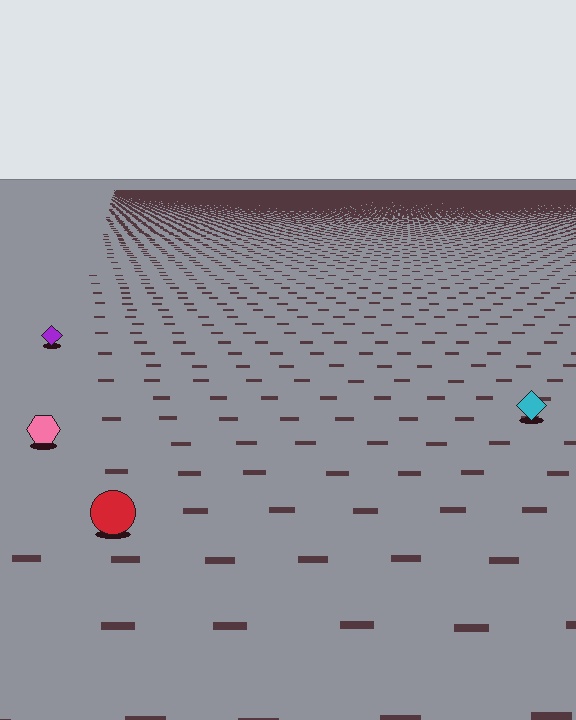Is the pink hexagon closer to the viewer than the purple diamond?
Yes. The pink hexagon is closer — you can tell from the texture gradient: the ground texture is coarser near it.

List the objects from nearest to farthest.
From nearest to farthest: the red circle, the pink hexagon, the cyan diamond, the purple diamond.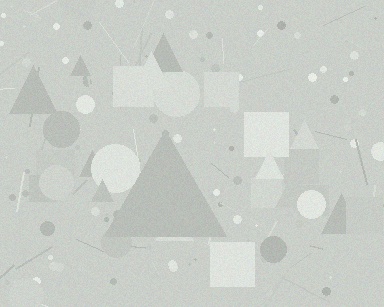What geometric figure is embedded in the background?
A triangle is embedded in the background.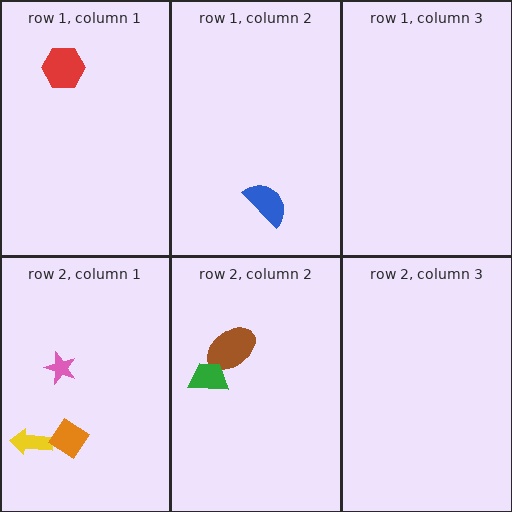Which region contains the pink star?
The row 2, column 1 region.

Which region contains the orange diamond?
The row 2, column 1 region.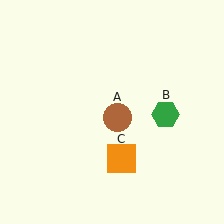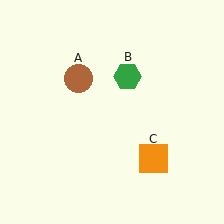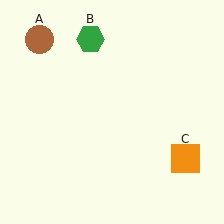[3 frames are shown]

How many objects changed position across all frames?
3 objects changed position: brown circle (object A), green hexagon (object B), orange square (object C).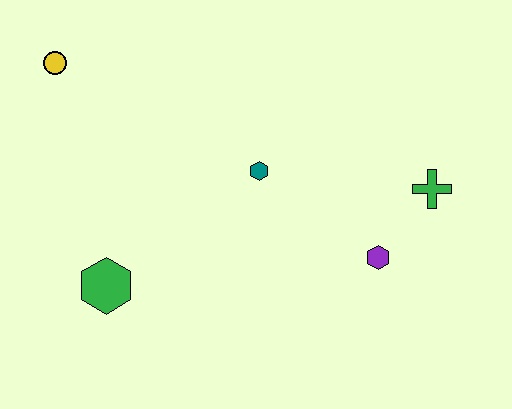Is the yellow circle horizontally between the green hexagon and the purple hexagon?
No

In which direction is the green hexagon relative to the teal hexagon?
The green hexagon is to the left of the teal hexagon.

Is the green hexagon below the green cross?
Yes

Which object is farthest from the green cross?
The yellow circle is farthest from the green cross.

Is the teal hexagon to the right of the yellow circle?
Yes